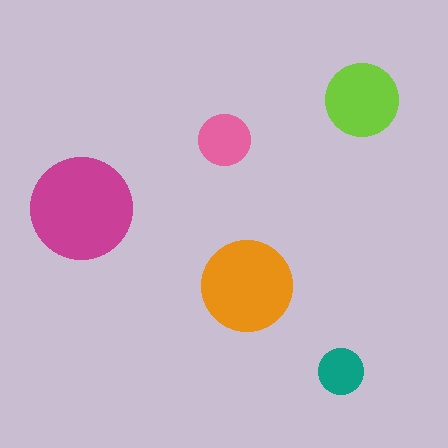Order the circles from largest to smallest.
the magenta one, the orange one, the lime one, the pink one, the teal one.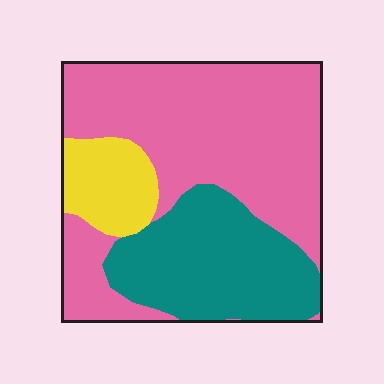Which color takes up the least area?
Yellow, at roughly 10%.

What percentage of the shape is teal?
Teal takes up between a quarter and a half of the shape.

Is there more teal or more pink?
Pink.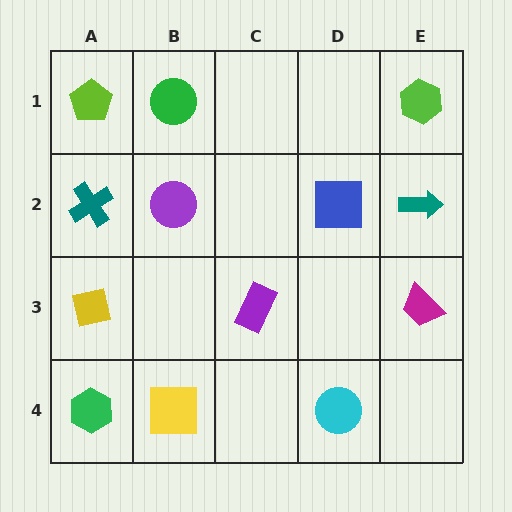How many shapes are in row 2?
4 shapes.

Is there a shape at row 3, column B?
No, that cell is empty.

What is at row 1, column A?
A lime pentagon.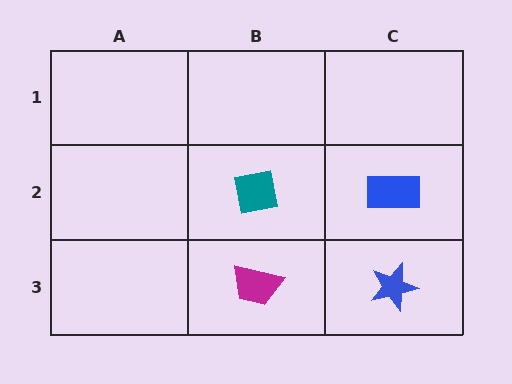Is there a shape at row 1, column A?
No, that cell is empty.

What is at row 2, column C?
A blue rectangle.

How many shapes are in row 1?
0 shapes.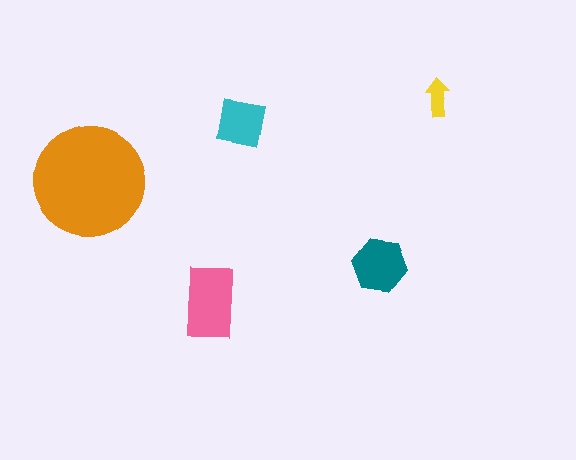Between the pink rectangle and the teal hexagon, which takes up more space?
The pink rectangle.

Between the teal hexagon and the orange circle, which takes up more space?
The orange circle.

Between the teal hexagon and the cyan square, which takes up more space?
The teal hexagon.